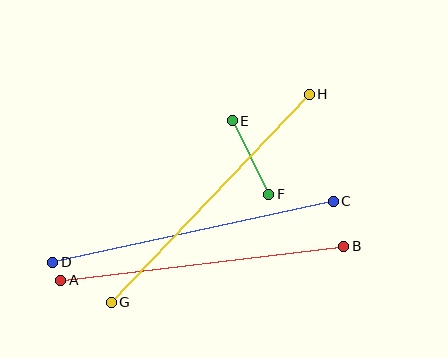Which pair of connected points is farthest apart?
Points C and D are farthest apart.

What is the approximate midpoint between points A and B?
The midpoint is at approximately (202, 263) pixels.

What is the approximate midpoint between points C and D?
The midpoint is at approximately (193, 232) pixels.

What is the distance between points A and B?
The distance is approximately 285 pixels.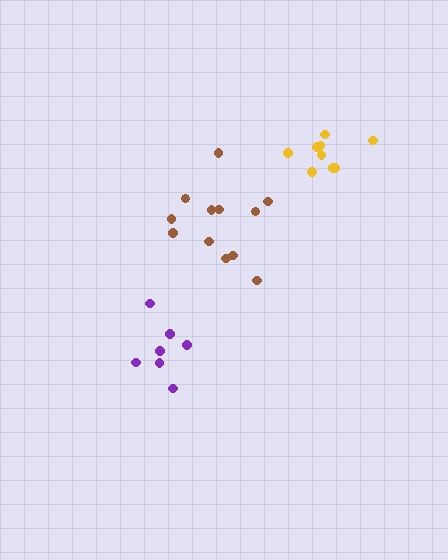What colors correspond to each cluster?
The clusters are colored: yellow, brown, purple.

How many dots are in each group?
Group 1: 9 dots, Group 2: 12 dots, Group 3: 7 dots (28 total).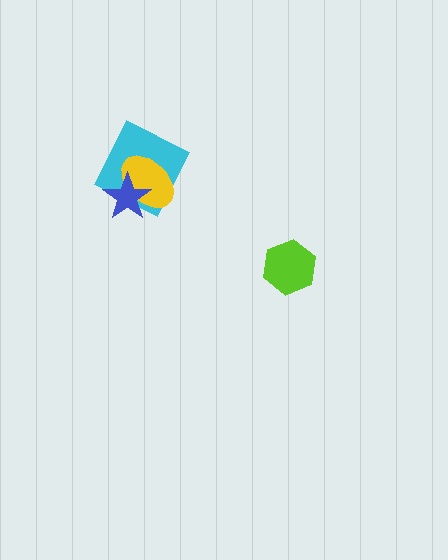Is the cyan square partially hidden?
Yes, it is partially covered by another shape.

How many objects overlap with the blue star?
2 objects overlap with the blue star.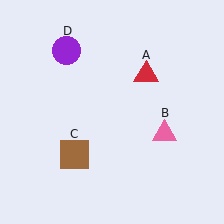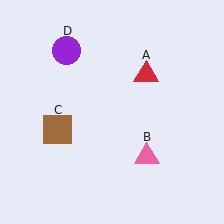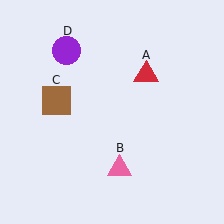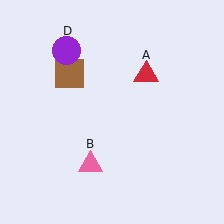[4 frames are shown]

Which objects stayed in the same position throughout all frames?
Red triangle (object A) and purple circle (object D) remained stationary.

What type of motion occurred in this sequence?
The pink triangle (object B), brown square (object C) rotated clockwise around the center of the scene.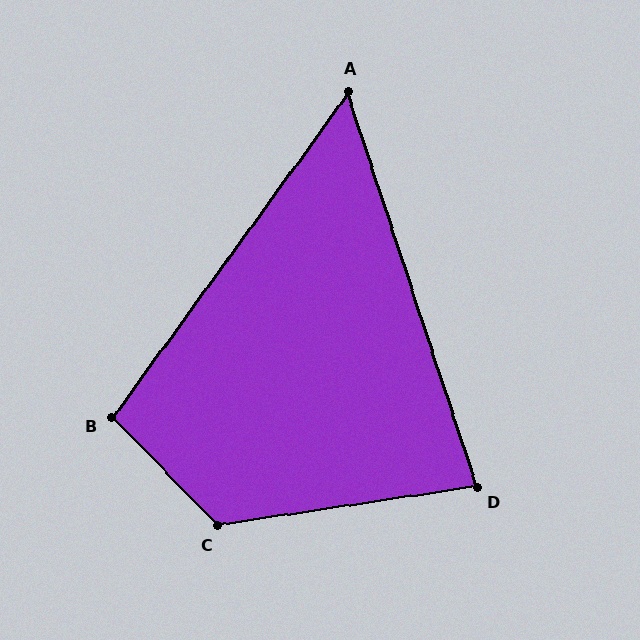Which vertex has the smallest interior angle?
A, at approximately 54 degrees.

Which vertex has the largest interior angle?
C, at approximately 126 degrees.